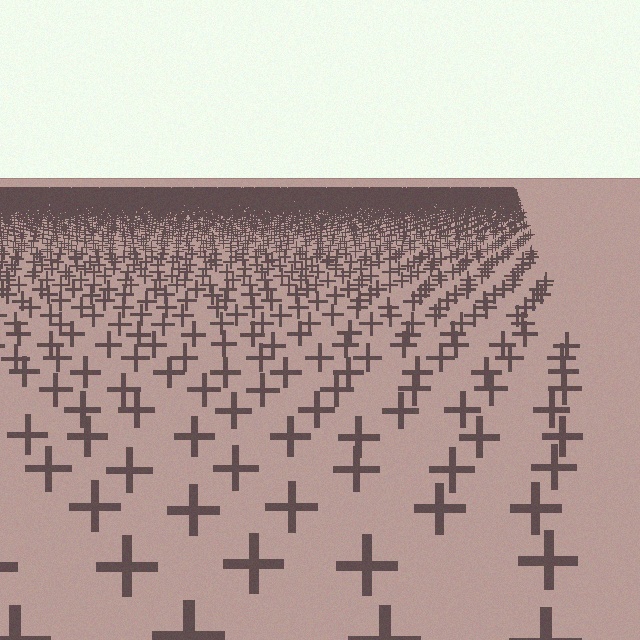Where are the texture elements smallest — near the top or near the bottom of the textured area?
Near the top.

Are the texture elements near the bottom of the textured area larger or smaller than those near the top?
Larger. Near the bottom, elements are closer to the viewer and appear at a bigger on-screen size.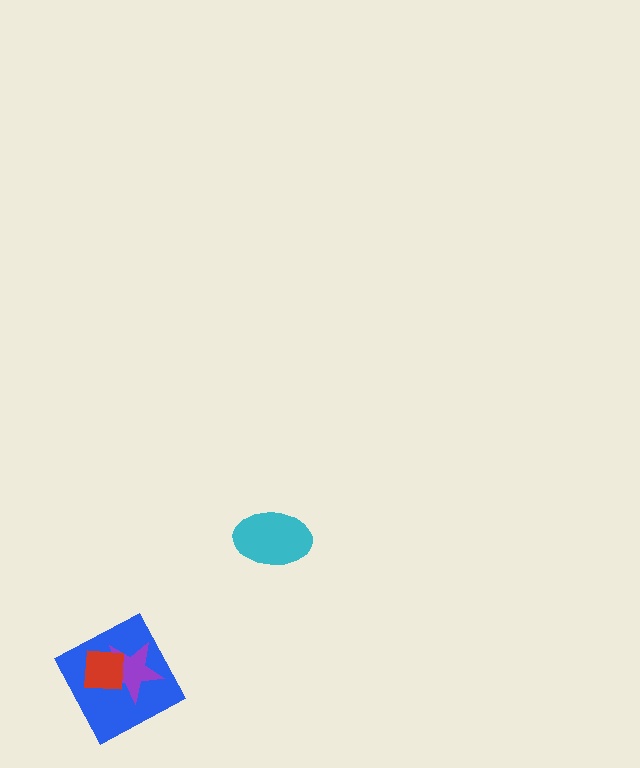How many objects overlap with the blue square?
2 objects overlap with the blue square.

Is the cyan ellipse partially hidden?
No, no other shape covers it.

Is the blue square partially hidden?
Yes, it is partially covered by another shape.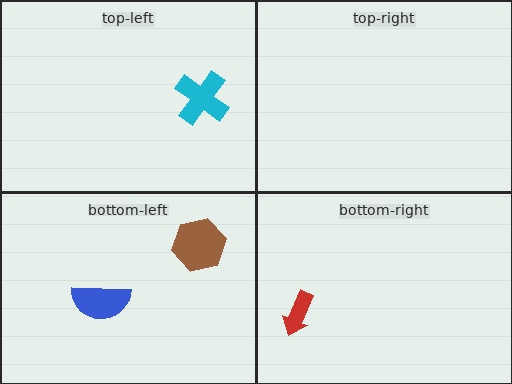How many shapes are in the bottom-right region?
1.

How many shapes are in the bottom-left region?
2.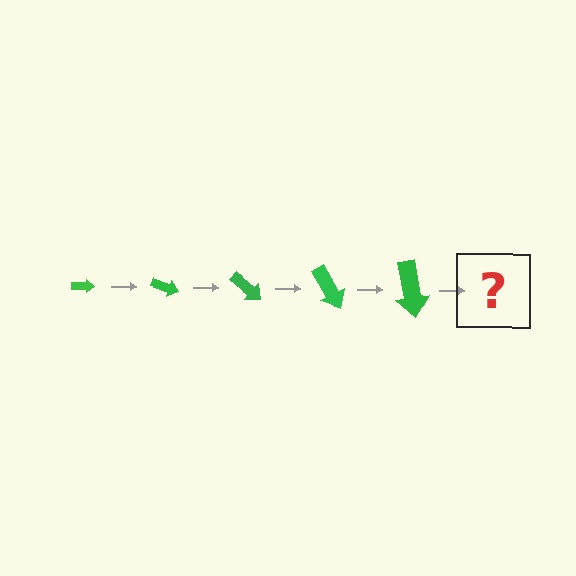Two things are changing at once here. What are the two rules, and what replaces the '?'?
The two rules are that the arrow grows larger each step and it rotates 20 degrees each step. The '?' should be an arrow, larger than the previous one and rotated 100 degrees from the start.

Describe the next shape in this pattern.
It should be an arrow, larger than the previous one and rotated 100 degrees from the start.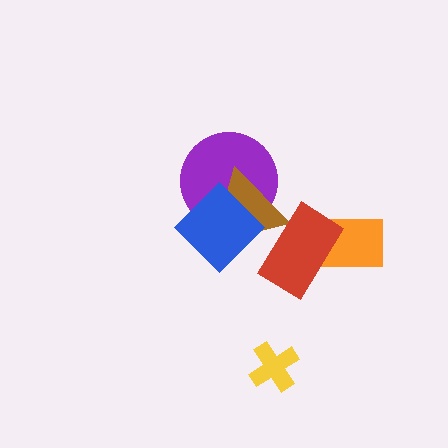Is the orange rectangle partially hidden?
Yes, it is partially covered by another shape.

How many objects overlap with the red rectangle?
2 objects overlap with the red rectangle.